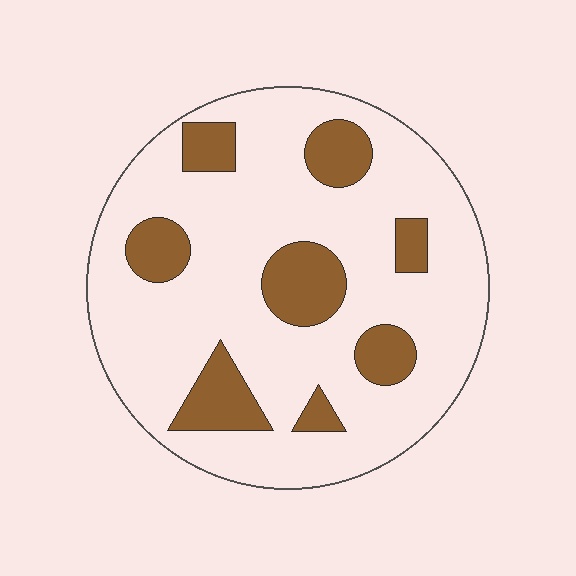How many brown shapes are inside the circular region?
8.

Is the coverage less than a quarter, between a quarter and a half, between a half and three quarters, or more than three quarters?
Less than a quarter.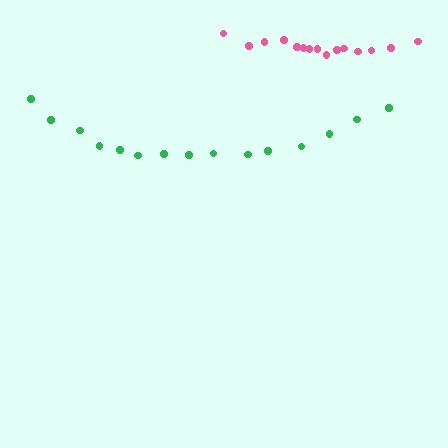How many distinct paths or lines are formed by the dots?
There are 2 distinct paths.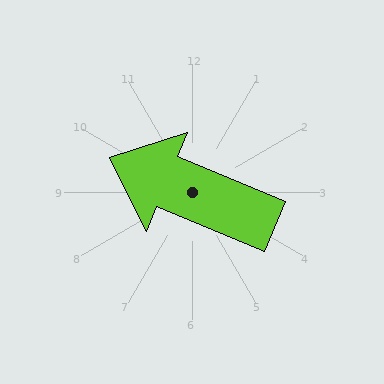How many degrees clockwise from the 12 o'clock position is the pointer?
Approximately 292 degrees.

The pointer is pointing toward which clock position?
Roughly 10 o'clock.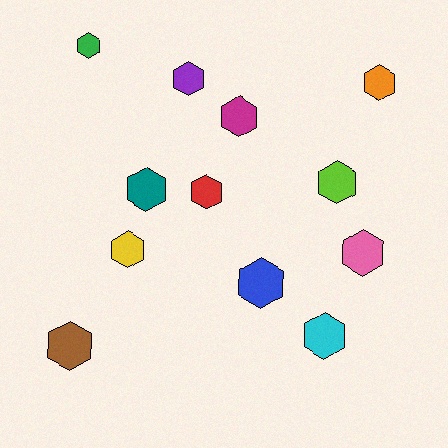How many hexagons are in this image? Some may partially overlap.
There are 12 hexagons.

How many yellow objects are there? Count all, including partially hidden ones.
There is 1 yellow object.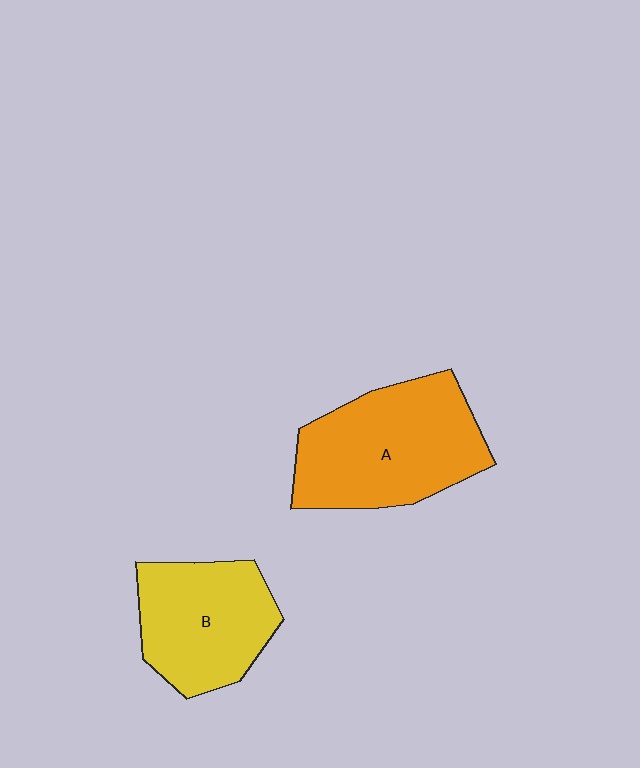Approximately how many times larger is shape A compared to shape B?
Approximately 1.3 times.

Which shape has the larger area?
Shape A (orange).